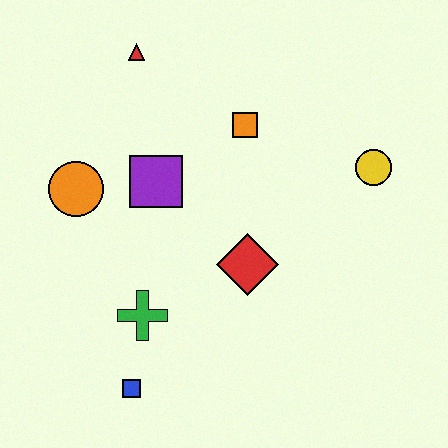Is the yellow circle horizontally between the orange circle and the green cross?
No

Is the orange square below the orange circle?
No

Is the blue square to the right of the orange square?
No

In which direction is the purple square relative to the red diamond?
The purple square is to the left of the red diamond.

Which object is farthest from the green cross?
The yellow circle is farthest from the green cross.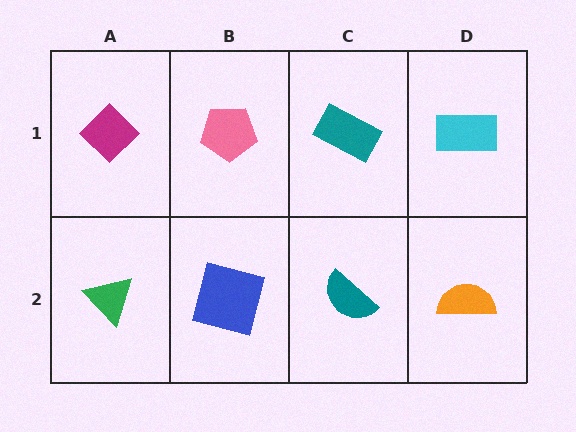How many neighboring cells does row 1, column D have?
2.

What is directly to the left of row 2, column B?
A green triangle.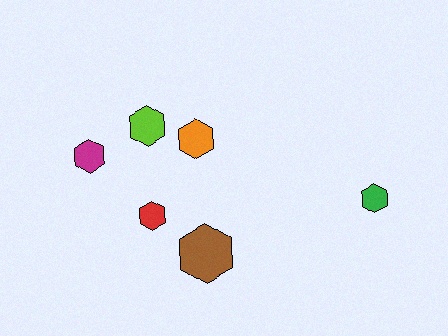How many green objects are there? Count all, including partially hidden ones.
There is 1 green object.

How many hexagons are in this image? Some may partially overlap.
There are 6 hexagons.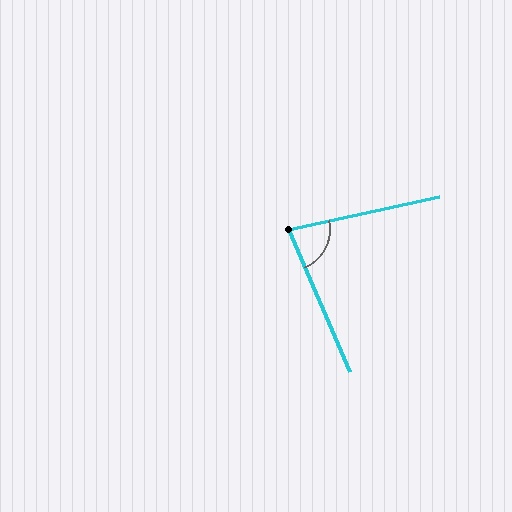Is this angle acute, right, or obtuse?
It is acute.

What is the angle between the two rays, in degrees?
Approximately 79 degrees.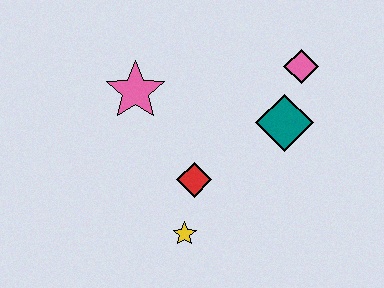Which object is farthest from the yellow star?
The pink diamond is farthest from the yellow star.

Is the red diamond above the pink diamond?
No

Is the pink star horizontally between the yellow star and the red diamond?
No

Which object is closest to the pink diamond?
The teal diamond is closest to the pink diamond.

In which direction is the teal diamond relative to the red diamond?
The teal diamond is to the right of the red diamond.